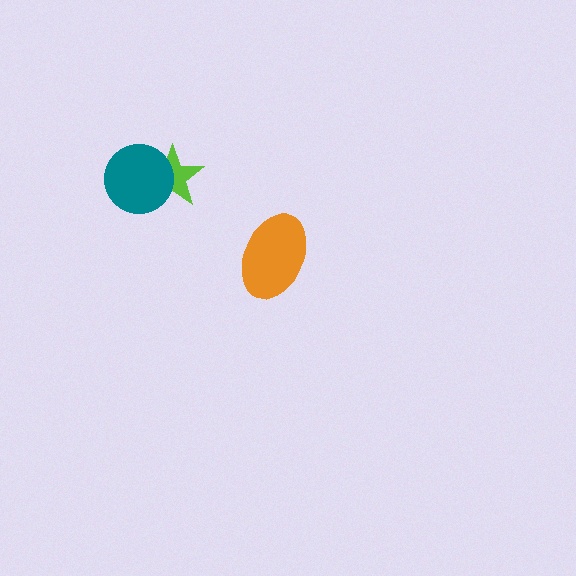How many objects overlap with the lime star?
1 object overlaps with the lime star.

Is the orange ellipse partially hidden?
No, no other shape covers it.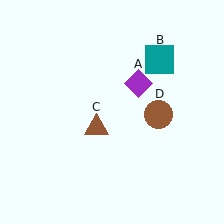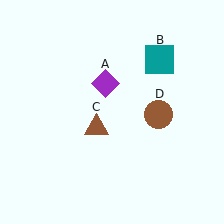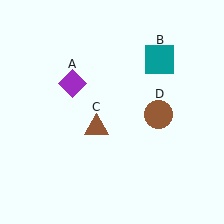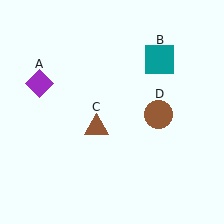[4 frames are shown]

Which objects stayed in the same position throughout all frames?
Teal square (object B) and brown triangle (object C) and brown circle (object D) remained stationary.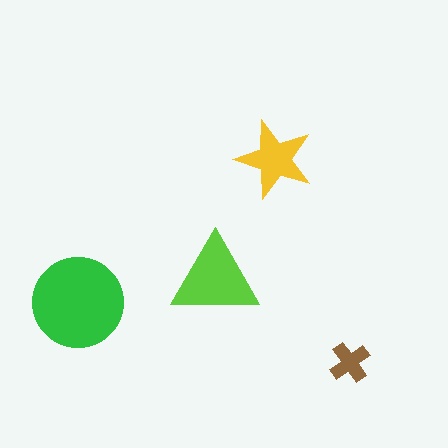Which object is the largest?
The green circle.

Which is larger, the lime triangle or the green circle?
The green circle.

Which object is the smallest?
The brown cross.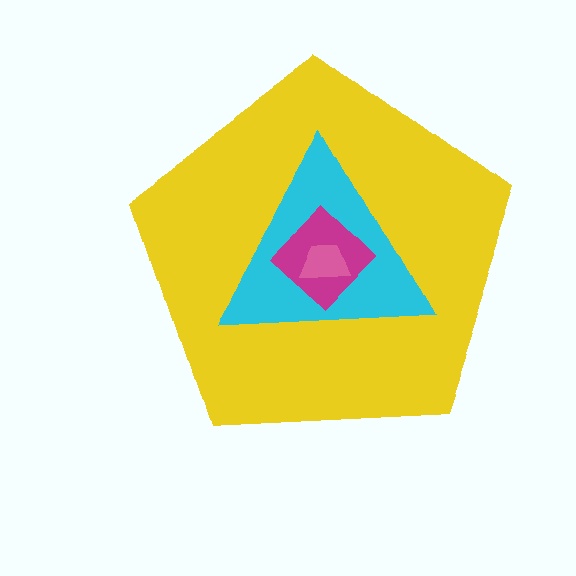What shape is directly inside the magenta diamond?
The pink trapezoid.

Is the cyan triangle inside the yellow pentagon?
Yes.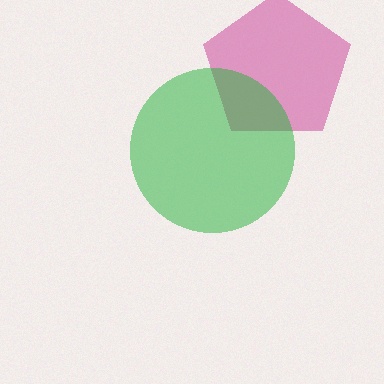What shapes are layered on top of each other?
The layered shapes are: a magenta pentagon, a green circle.